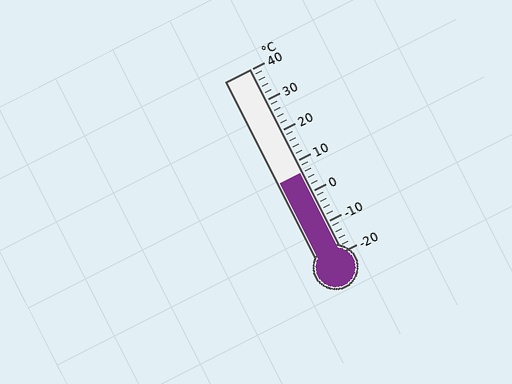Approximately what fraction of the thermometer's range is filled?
The thermometer is filled to approximately 45% of its range.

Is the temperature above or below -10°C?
The temperature is above -10°C.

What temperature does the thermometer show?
The thermometer shows approximately 6°C.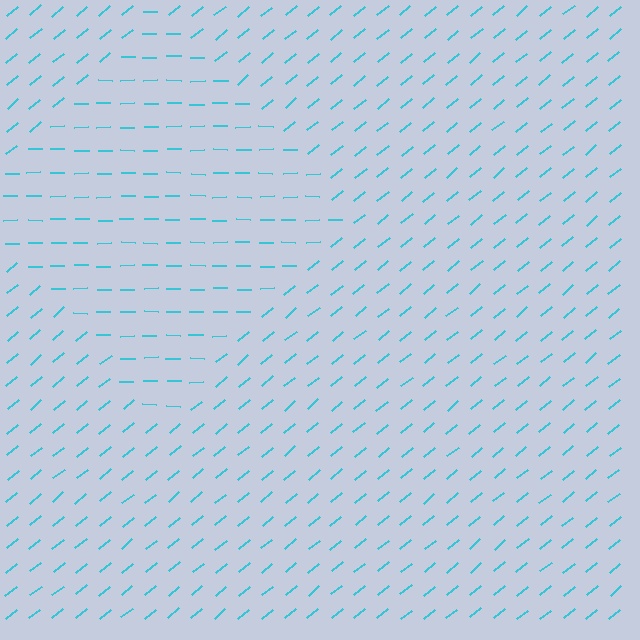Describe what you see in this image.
The image is filled with small cyan line segments. A diamond region in the image has lines oriented differently from the surrounding lines, creating a visible texture boundary.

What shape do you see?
I see a diamond.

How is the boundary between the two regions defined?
The boundary is defined purely by a change in line orientation (approximately 39 degrees difference). All lines are the same color and thickness.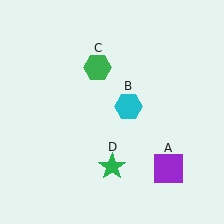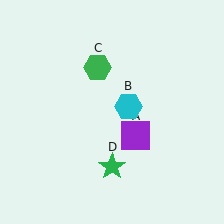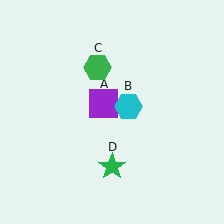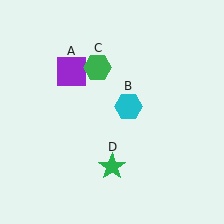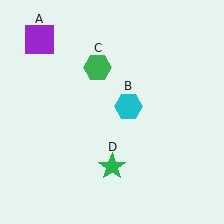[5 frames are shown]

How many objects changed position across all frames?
1 object changed position: purple square (object A).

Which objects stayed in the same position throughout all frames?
Cyan hexagon (object B) and green hexagon (object C) and green star (object D) remained stationary.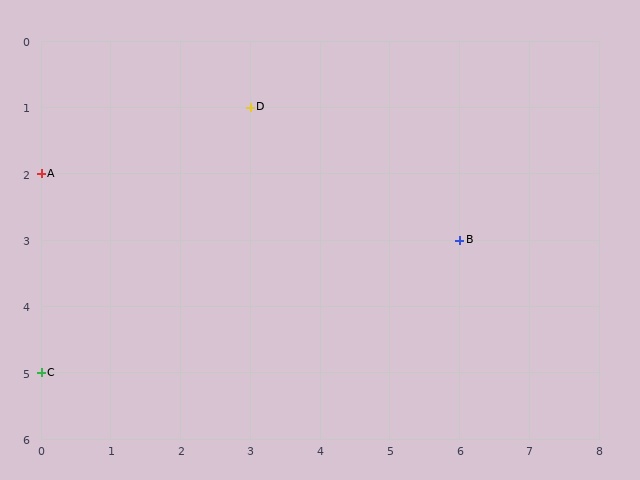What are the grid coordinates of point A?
Point A is at grid coordinates (0, 2).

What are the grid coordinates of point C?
Point C is at grid coordinates (0, 5).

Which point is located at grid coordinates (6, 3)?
Point B is at (6, 3).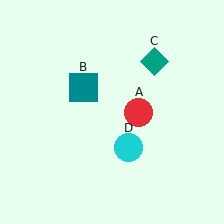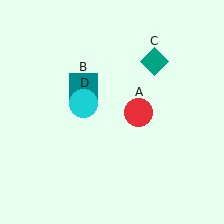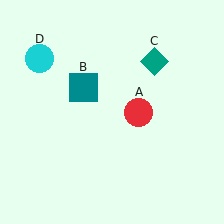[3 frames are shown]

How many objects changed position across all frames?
1 object changed position: cyan circle (object D).